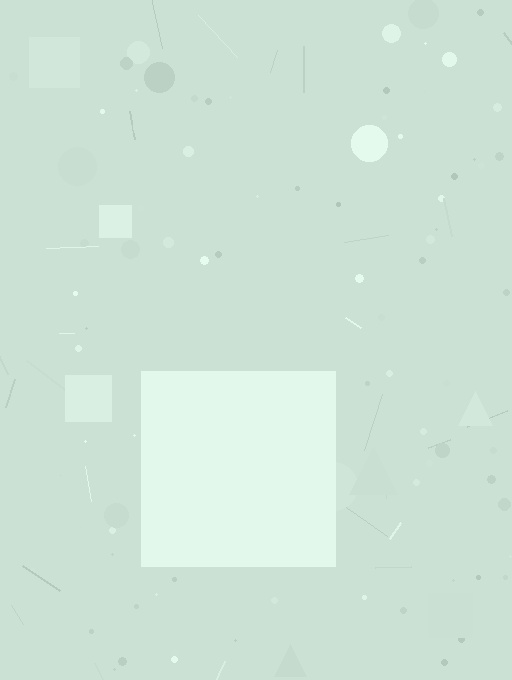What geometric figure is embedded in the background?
A square is embedded in the background.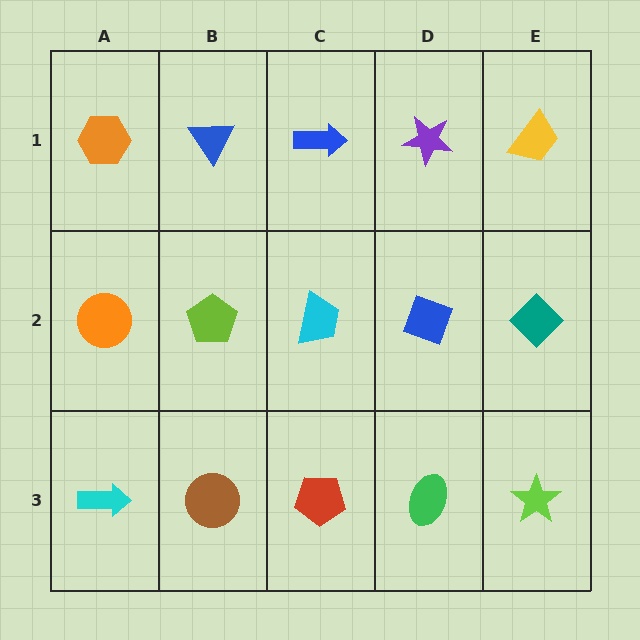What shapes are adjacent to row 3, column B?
A lime pentagon (row 2, column B), a cyan arrow (row 3, column A), a red pentagon (row 3, column C).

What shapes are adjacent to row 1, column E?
A teal diamond (row 2, column E), a purple star (row 1, column D).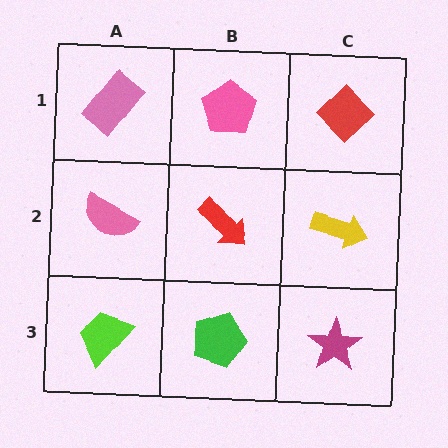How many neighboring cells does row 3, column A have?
2.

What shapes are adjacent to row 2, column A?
A pink rectangle (row 1, column A), a lime trapezoid (row 3, column A), a red arrow (row 2, column B).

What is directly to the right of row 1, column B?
A red diamond.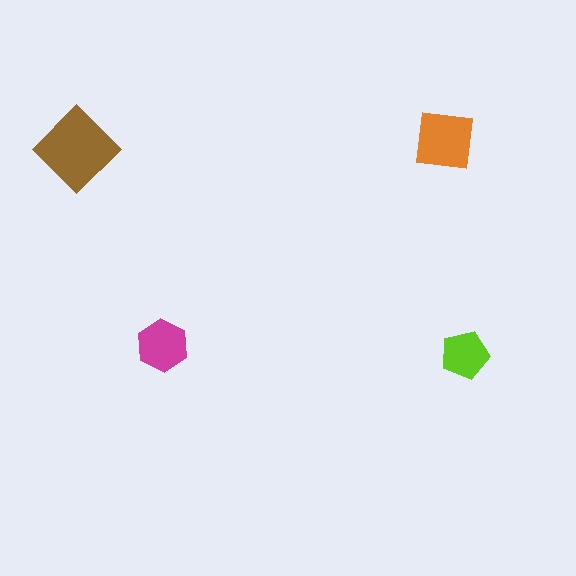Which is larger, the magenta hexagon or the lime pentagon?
The magenta hexagon.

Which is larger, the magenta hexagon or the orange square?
The orange square.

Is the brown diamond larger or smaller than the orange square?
Larger.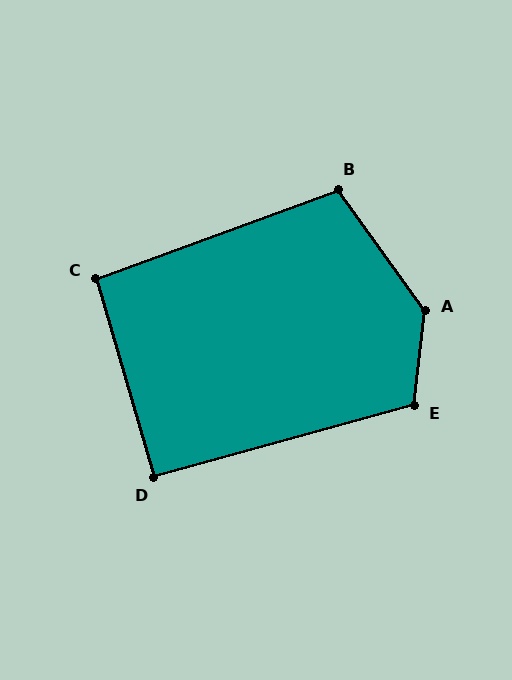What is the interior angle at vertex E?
Approximately 112 degrees (obtuse).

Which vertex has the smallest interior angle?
D, at approximately 91 degrees.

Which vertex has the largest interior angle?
A, at approximately 138 degrees.